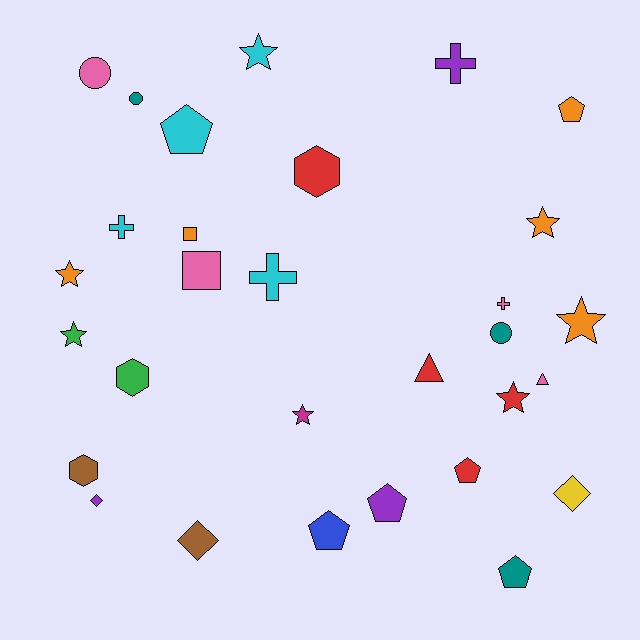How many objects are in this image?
There are 30 objects.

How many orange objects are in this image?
There are 5 orange objects.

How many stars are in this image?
There are 7 stars.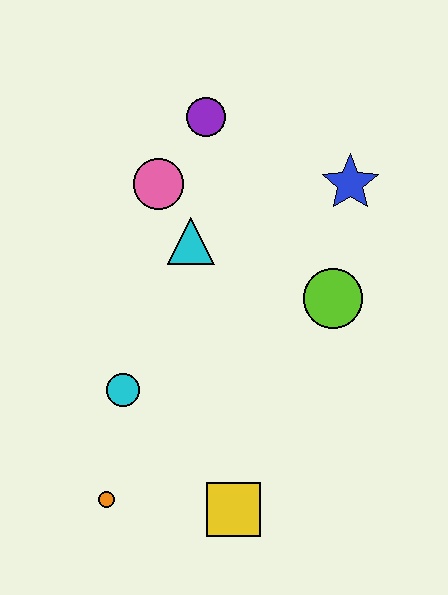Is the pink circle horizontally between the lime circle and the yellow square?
No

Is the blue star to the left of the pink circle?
No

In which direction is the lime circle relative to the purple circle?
The lime circle is below the purple circle.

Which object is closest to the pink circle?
The cyan triangle is closest to the pink circle.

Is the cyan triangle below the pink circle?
Yes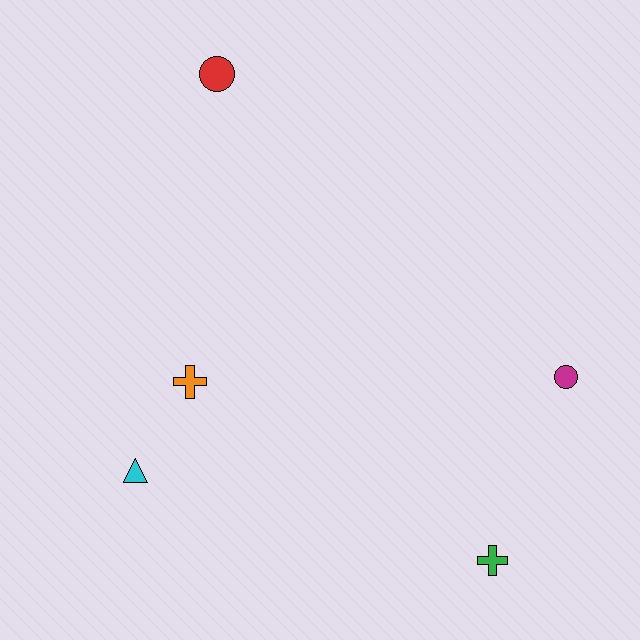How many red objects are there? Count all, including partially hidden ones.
There is 1 red object.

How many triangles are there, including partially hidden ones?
There is 1 triangle.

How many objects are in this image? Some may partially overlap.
There are 5 objects.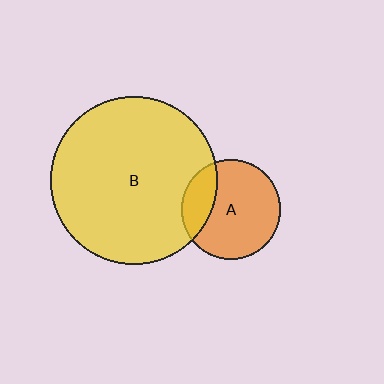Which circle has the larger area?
Circle B (yellow).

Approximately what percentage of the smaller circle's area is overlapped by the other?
Approximately 25%.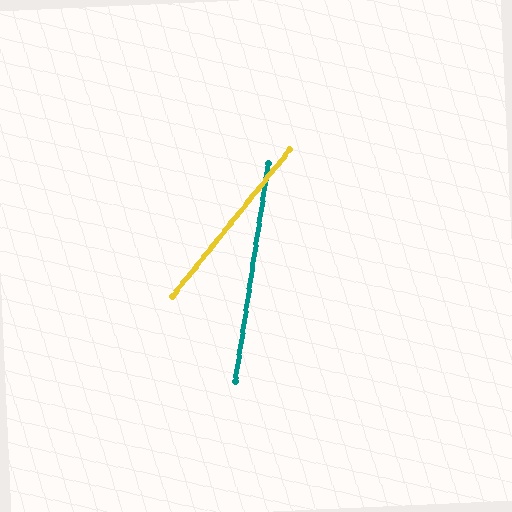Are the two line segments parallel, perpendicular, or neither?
Neither parallel nor perpendicular — they differ by about 30°.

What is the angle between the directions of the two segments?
Approximately 30 degrees.